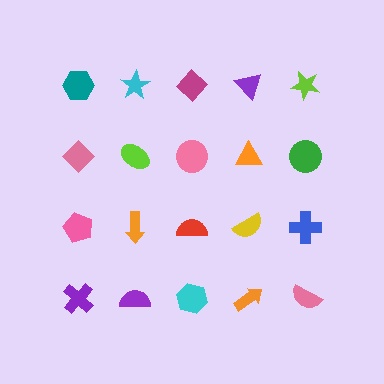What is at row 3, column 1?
A pink pentagon.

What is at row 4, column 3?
A cyan hexagon.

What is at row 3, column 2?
An orange arrow.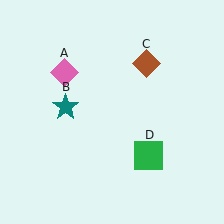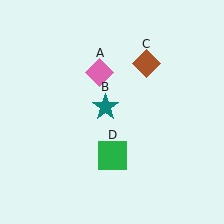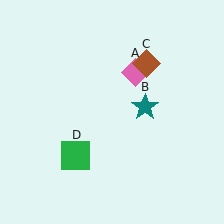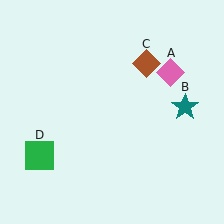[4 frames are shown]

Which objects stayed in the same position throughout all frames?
Brown diamond (object C) remained stationary.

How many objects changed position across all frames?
3 objects changed position: pink diamond (object A), teal star (object B), green square (object D).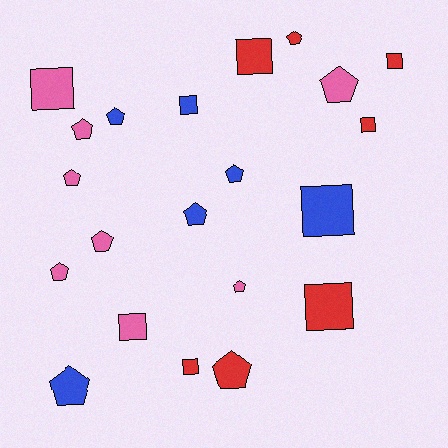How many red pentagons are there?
There are 2 red pentagons.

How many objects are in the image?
There are 21 objects.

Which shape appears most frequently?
Pentagon, with 12 objects.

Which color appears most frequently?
Pink, with 8 objects.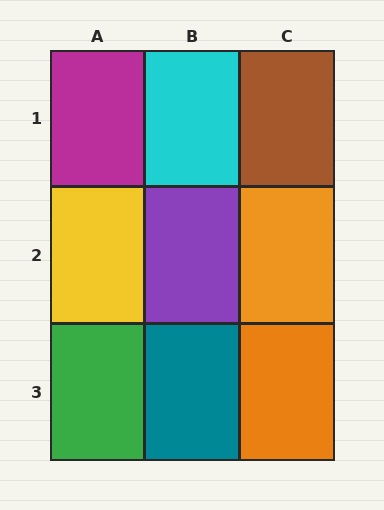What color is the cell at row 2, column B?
Purple.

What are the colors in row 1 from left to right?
Magenta, cyan, brown.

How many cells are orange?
2 cells are orange.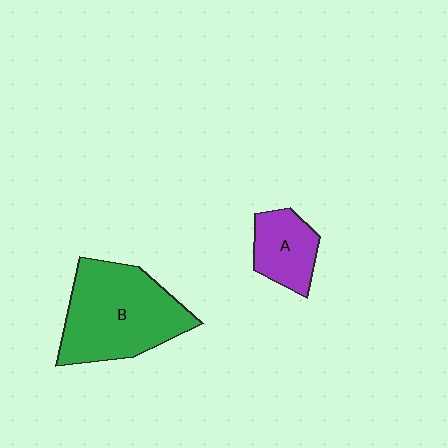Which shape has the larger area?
Shape B (green).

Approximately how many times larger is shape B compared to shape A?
Approximately 2.3 times.